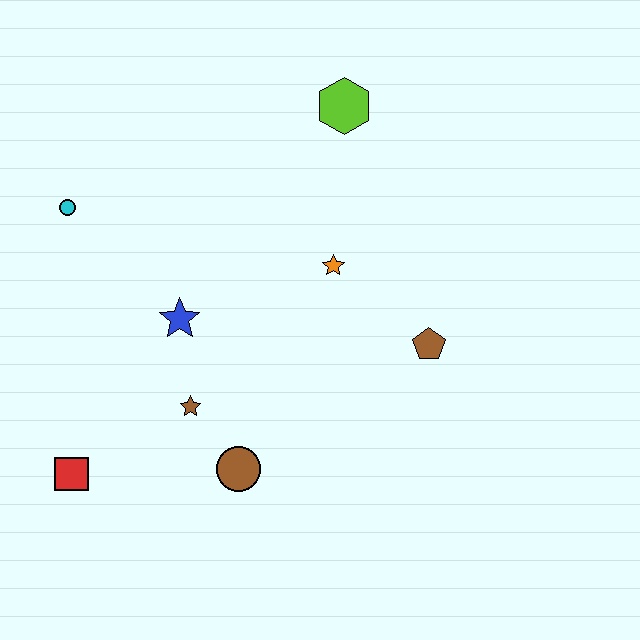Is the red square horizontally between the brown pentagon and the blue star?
No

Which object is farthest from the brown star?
The lime hexagon is farthest from the brown star.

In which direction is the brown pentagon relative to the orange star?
The brown pentagon is to the right of the orange star.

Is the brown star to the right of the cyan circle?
Yes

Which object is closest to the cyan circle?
The blue star is closest to the cyan circle.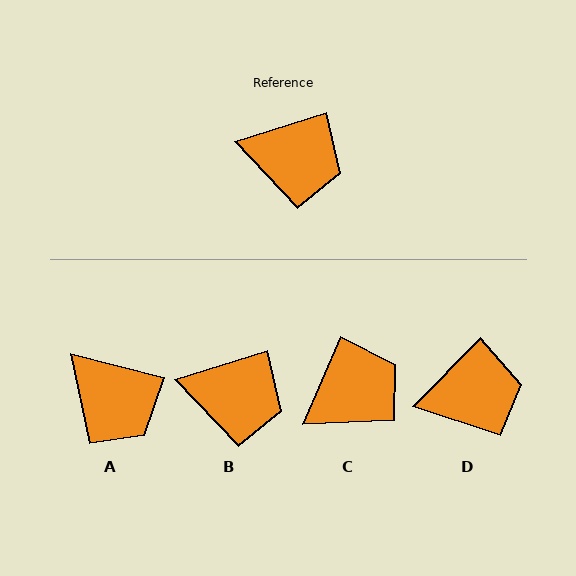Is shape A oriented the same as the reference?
No, it is off by about 32 degrees.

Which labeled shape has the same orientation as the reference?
B.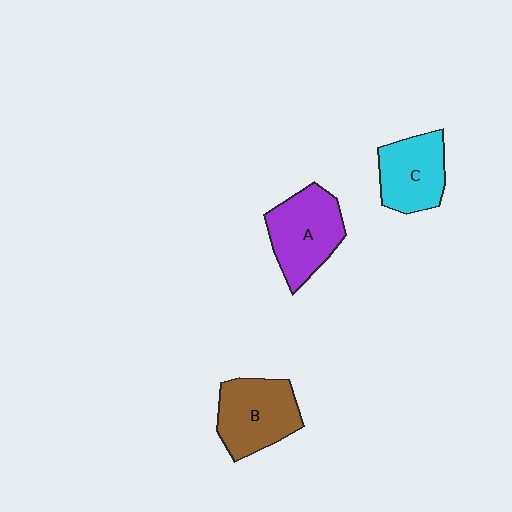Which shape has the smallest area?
Shape C (cyan).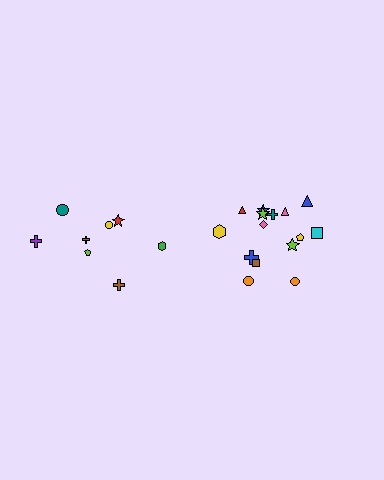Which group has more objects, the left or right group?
The right group.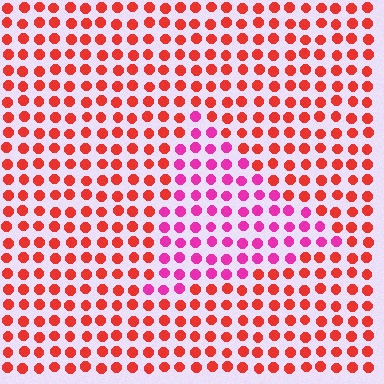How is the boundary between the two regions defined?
The boundary is defined purely by a slight shift in hue (about 43 degrees). Spacing, size, and orientation are identical on both sides.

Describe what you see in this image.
The image is filled with small red elements in a uniform arrangement. A triangle-shaped region is visible where the elements are tinted to a slightly different hue, forming a subtle color boundary.